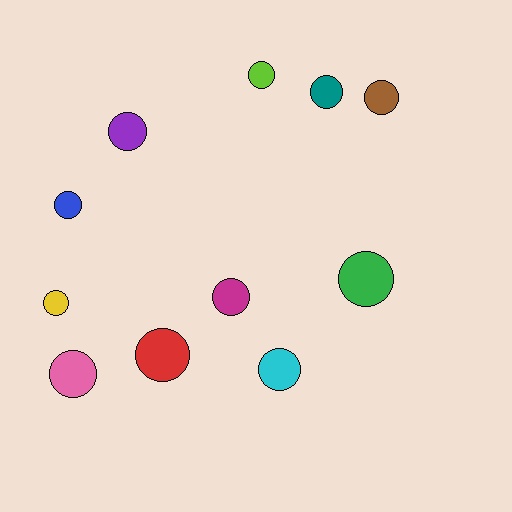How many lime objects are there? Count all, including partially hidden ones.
There is 1 lime object.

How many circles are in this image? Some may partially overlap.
There are 11 circles.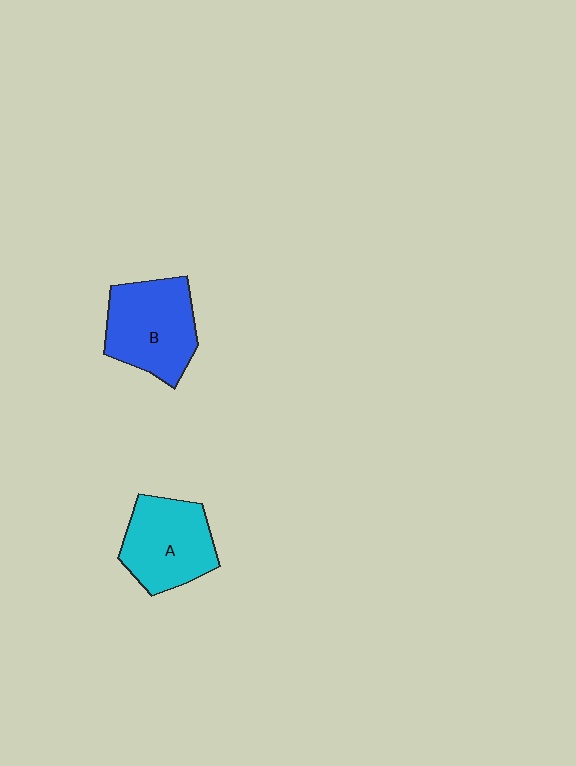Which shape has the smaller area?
Shape A (cyan).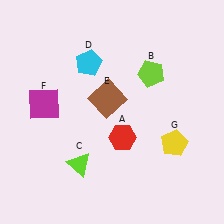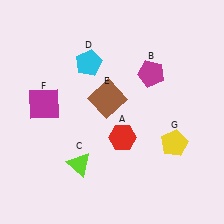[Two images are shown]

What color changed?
The pentagon (B) changed from lime in Image 1 to magenta in Image 2.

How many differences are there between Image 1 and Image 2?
There is 1 difference between the two images.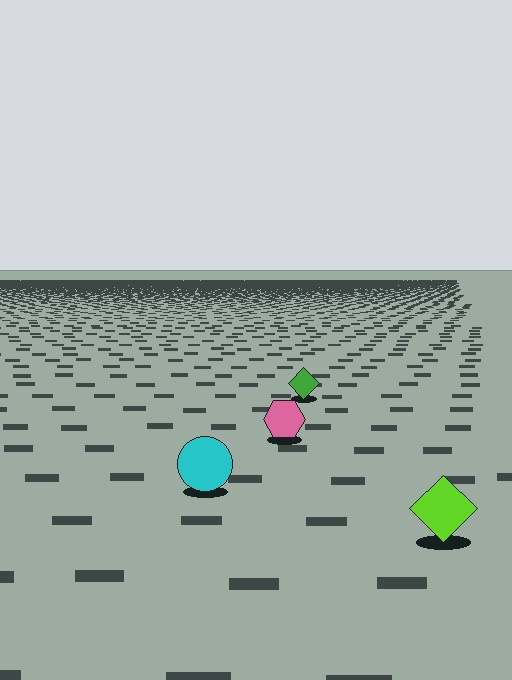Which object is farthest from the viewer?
The green diamond is farthest from the viewer. It appears smaller and the ground texture around it is denser.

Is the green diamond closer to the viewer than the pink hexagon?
No. The pink hexagon is closer — you can tell from the texture gradient: the ground texture is coarser near it.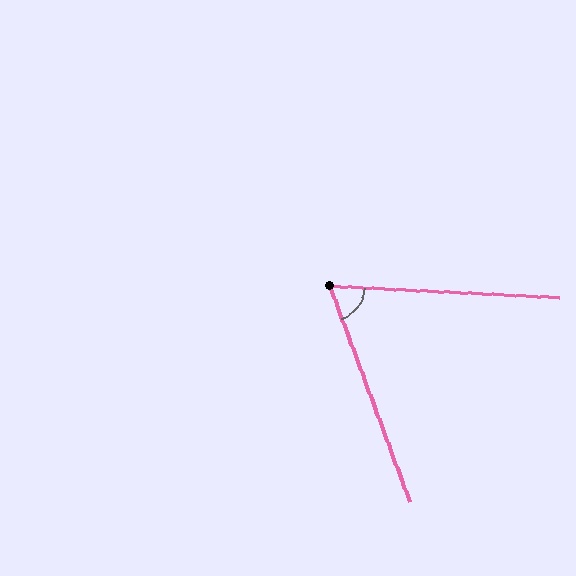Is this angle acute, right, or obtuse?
It is acute.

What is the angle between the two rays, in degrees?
Approximately 67 degrees.